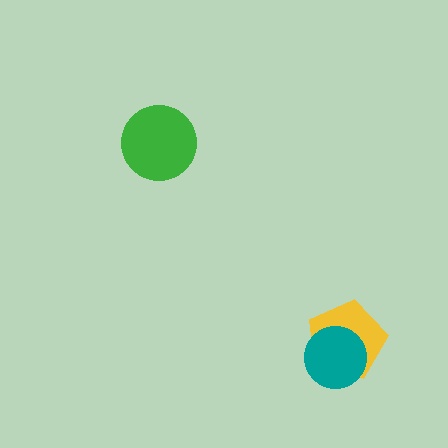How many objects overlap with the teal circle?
1 object overlaps with the teal circle.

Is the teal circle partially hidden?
No, no other shape covers it.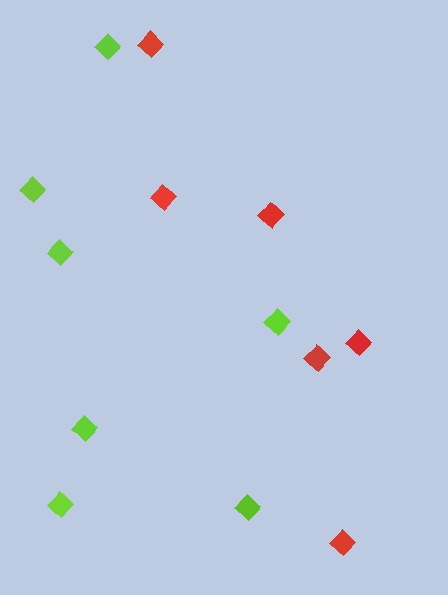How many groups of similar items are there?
There are 2 groups: one group of lime diamonds (7) and one group of red diamonds (6).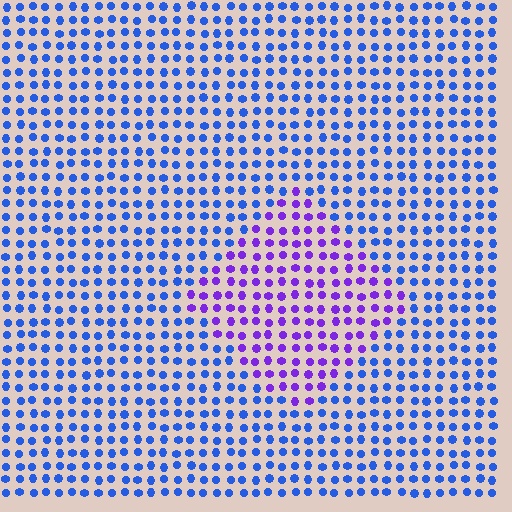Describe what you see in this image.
The image is filled with small blue elements in a uniform arrangement. A diamond-shaped region is visible where the elements are tinted to a slightly different hue, forming a subtle color boundary.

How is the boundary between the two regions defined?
The boundary is defined purely by a slight shift in hue (about 46 degrees). Spacing, size, and orientation are identical on both sides.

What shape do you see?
I see a diamond.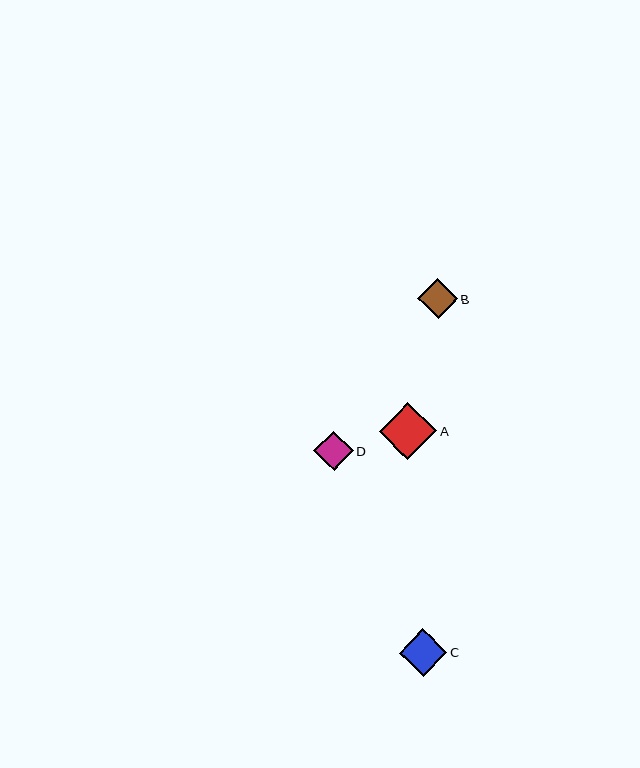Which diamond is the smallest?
Diamond B is the smallest with a size of approximately 40 pixels.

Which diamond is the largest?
Diamond A is the largest with a size of approximately 57 pixels.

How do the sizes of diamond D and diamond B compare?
Diamond D and diamond B are approximately the same size.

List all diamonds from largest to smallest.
From largest to smallest: A, C, D, B.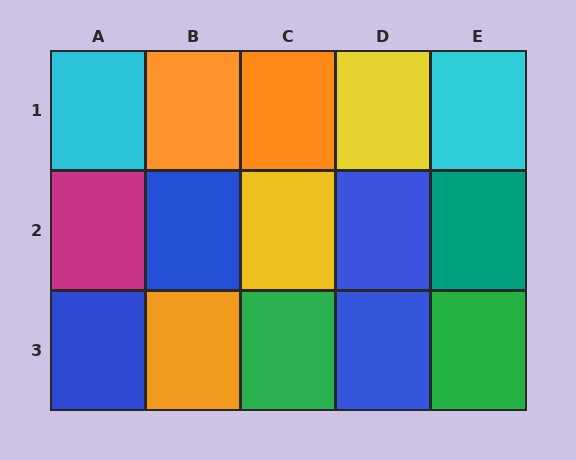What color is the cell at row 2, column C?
Yellow.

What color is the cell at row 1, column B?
Orange.